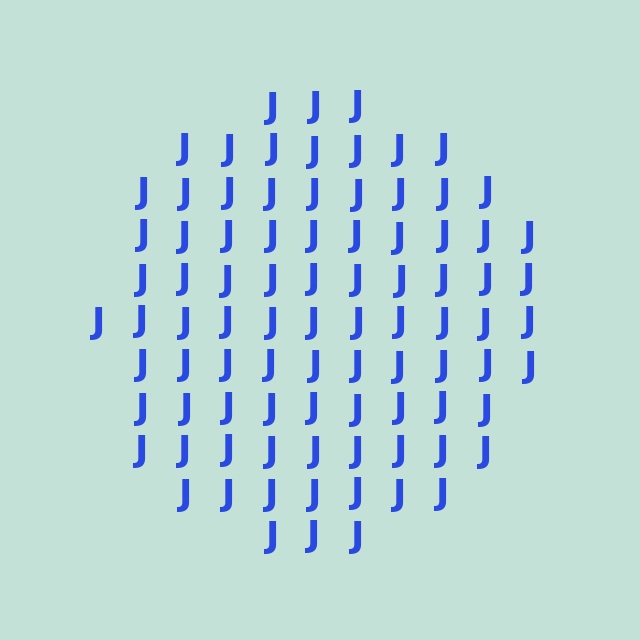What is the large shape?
The large shape is a circle.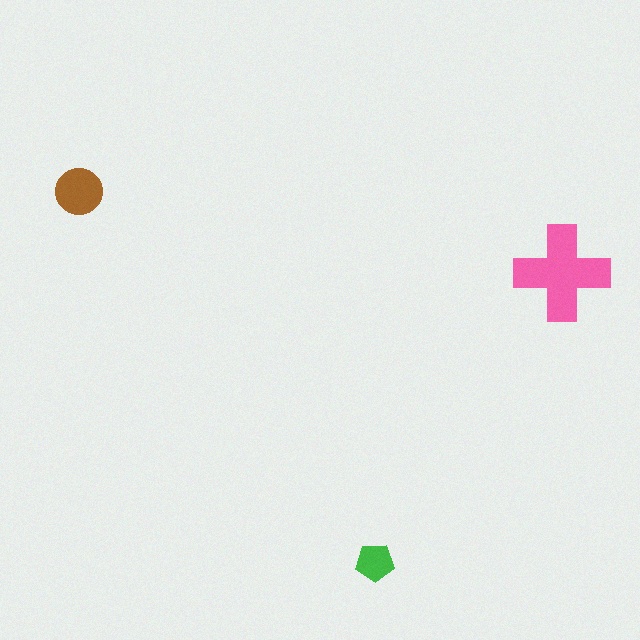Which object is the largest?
The pink cross.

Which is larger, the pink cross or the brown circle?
The pink cross.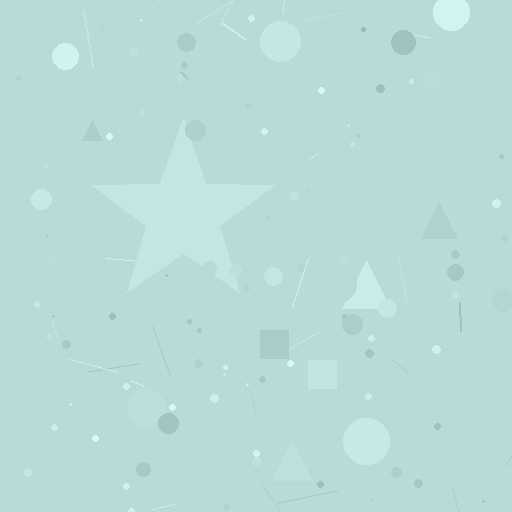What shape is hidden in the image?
A star is hidden in the image.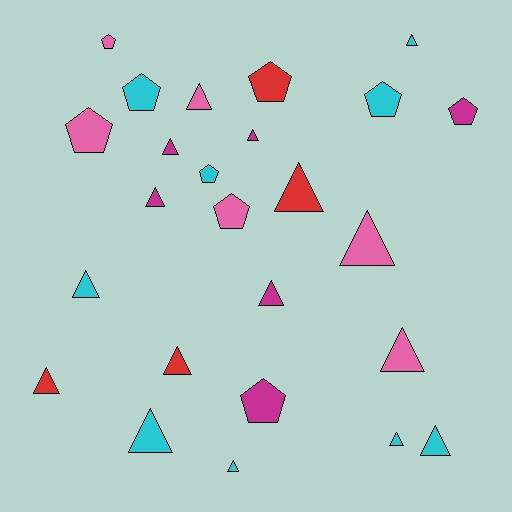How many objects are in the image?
There are 25 objects.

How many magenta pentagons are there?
There are 2 magenta pentagons.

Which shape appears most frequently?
Triangle, with 16 objects.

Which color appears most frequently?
Cyan, with 9 objects.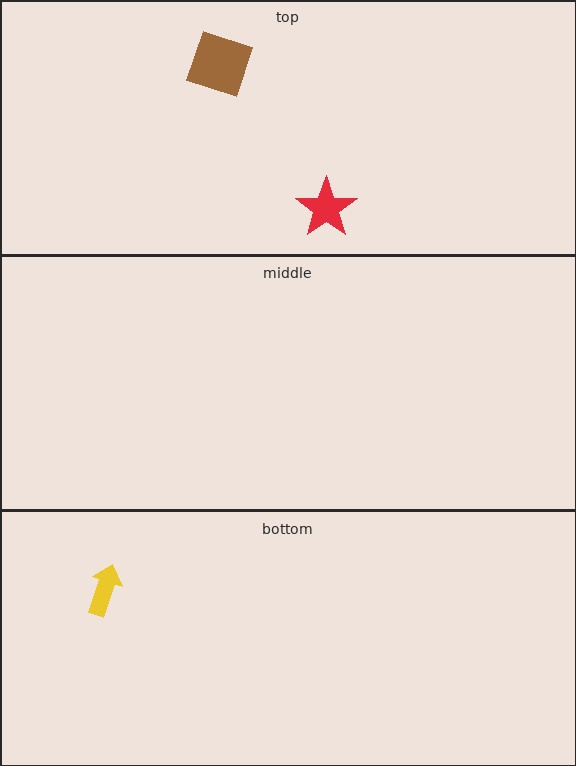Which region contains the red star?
The top region.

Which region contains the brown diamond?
The top region.